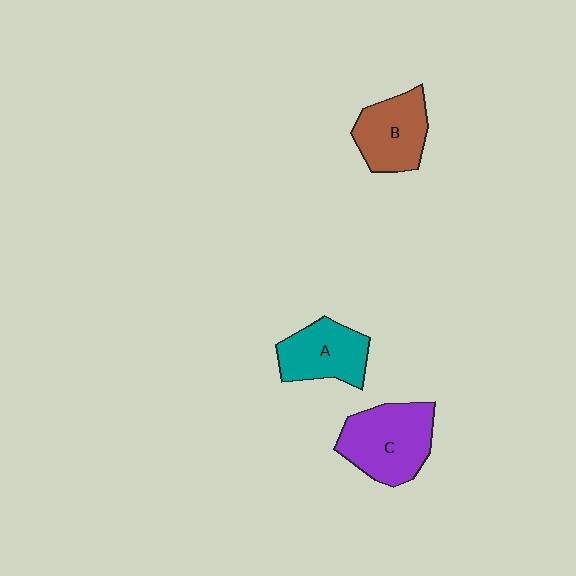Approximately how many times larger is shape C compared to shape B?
Approximately 1.3 times.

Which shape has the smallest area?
Shape A (teal).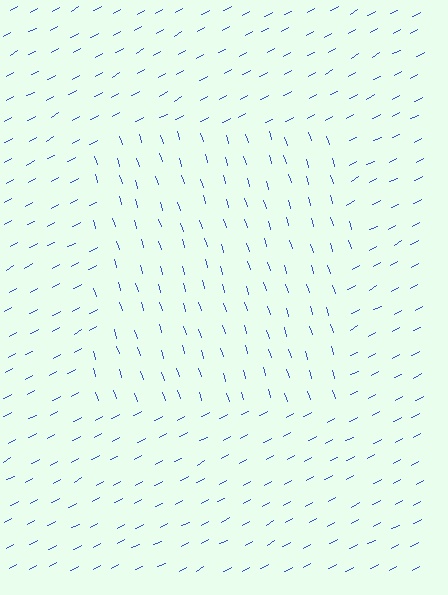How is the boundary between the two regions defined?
The boundary is defined purely by a change in line orientation (approximately 79 degrees difference). All lines are the same color and thickness.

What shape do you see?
I see a rectangle.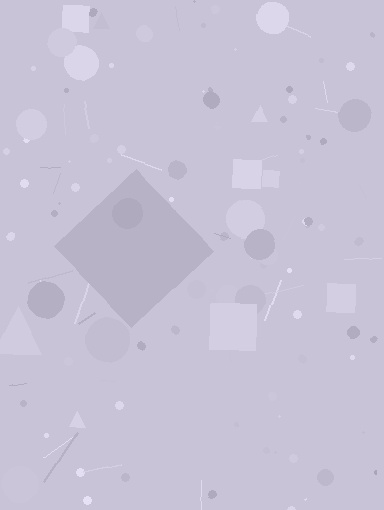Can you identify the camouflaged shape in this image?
The camouflaged shape is a diamond.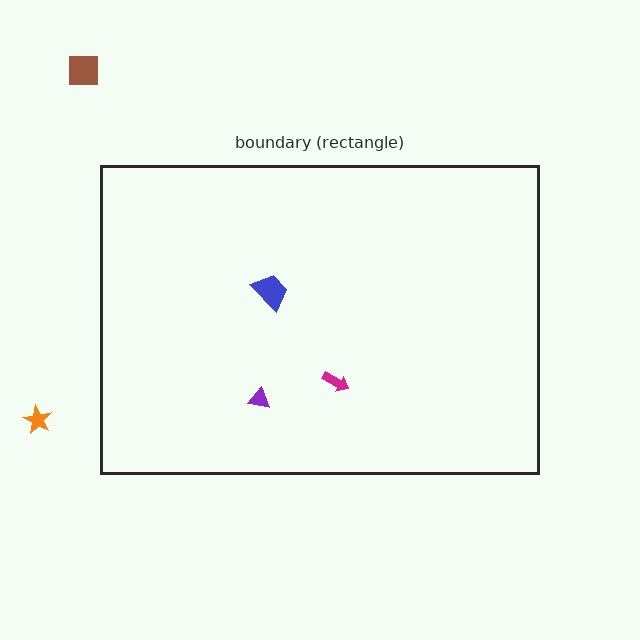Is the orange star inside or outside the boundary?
Outside.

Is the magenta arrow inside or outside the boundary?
Inside.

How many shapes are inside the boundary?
3 inside, 2 outside.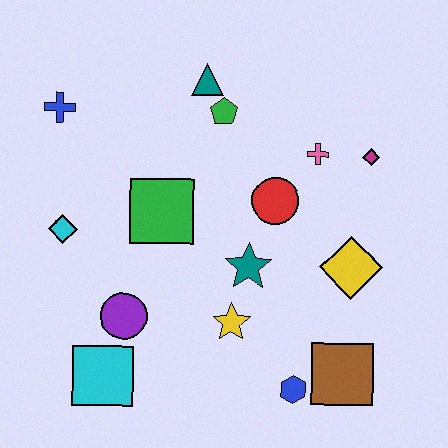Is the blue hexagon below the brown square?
Yes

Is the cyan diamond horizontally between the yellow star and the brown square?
No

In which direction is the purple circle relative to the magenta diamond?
The purple circle is to the left of the magenta diamond.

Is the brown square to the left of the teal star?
No